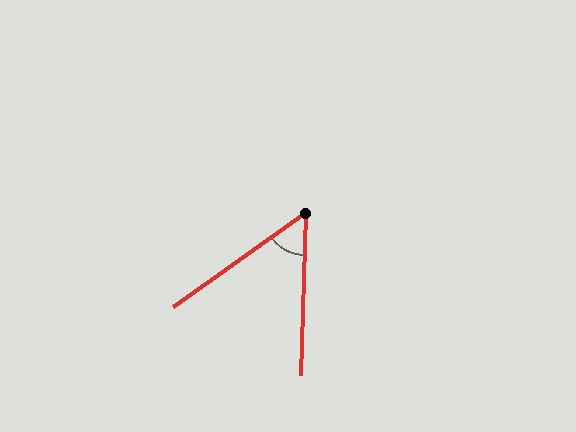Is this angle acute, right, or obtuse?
It is acute.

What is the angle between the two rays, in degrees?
Approximately 53 degrees.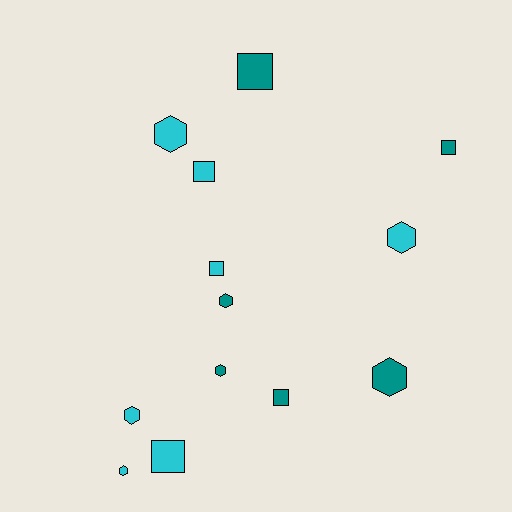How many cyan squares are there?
There are 3 cyan squares.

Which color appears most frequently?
Cyan, with 7 objects.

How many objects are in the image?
There are 13 objects.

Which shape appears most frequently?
Hexagon, with 7 objects.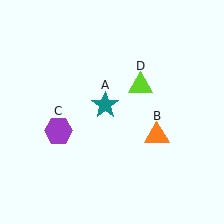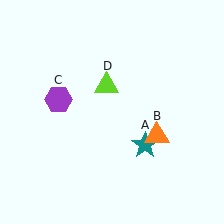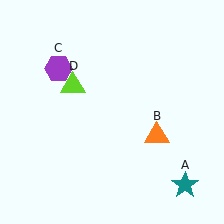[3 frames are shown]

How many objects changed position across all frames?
3 objects changed position: teal star (object A), purple hexagon (object C), lime triangle (object D).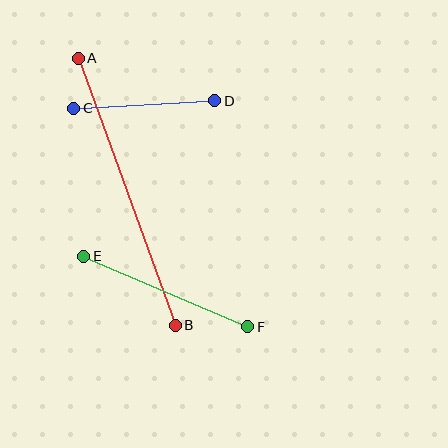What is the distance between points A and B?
The distance is approximately 284 pixels.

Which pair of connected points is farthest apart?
Points A and B are farthest apart.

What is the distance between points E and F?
The distance is approximately 179 pixels.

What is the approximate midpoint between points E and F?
The midpoint is at approximately (166, 291) pixels.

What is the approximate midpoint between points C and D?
The midpoint is at approximately (144, 105) pixels.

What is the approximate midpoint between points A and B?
The midpoint is at approximately (127, 192) pixels.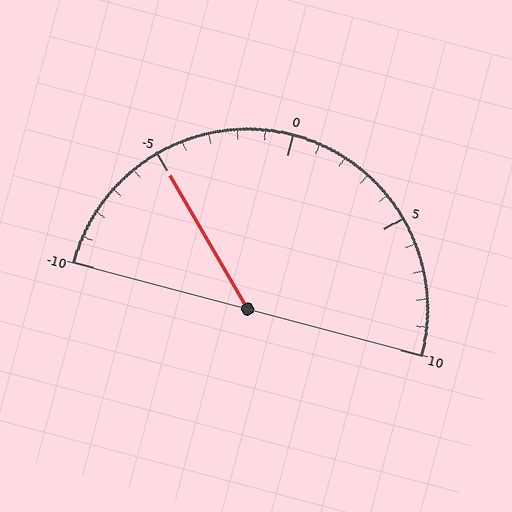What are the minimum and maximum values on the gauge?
The gauge ranges from -10 to 10.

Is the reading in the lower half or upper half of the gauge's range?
The reading is in the lower half of the range (-10 to 10).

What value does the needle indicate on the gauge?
The needle indicates approximately -5.